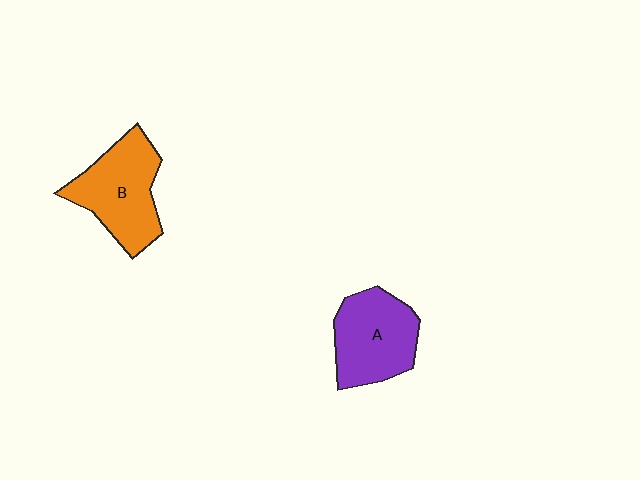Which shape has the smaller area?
Shape A (purple).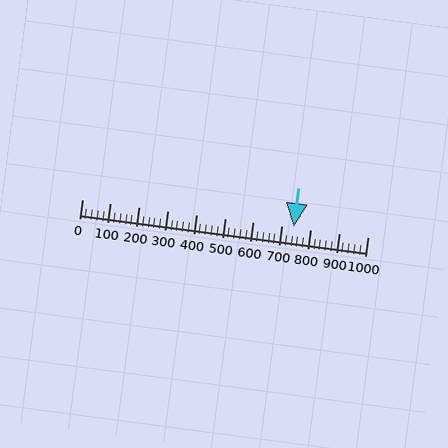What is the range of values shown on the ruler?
The ruler shows values from 0 to 1000.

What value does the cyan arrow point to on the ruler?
The cyan arrow points to approximately 740.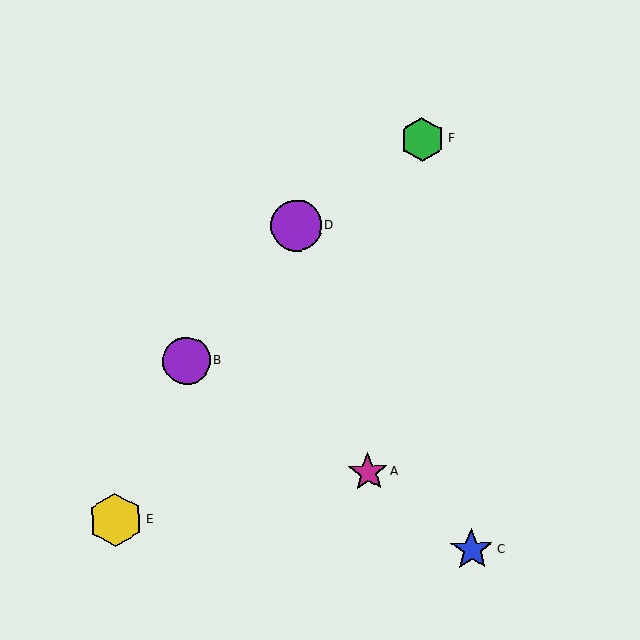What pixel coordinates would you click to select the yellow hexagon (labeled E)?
Click at (115, 520) to select the yellow hexagon E.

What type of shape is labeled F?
Shape F is a green hexagon.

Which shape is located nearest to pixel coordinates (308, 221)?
The purple circle (labeled D) at (296, 226) is nearest to that location.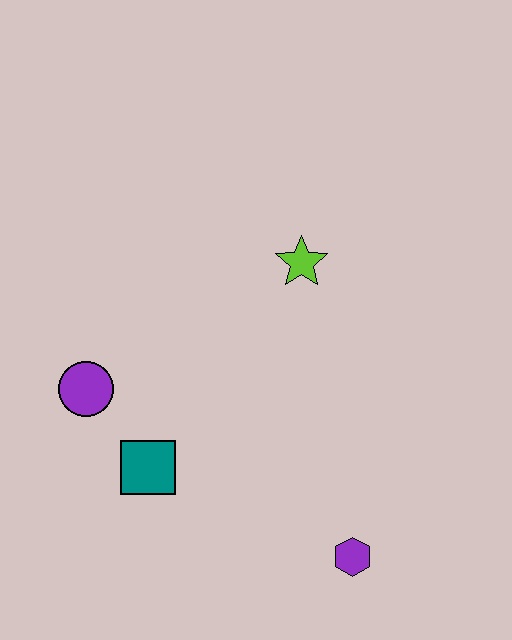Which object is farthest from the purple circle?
The purple hexagon is farthest from the purple circle.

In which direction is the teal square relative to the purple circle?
The teal square is below the purple circle.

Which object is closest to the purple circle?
The teal square is closest to the purple circle.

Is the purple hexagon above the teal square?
No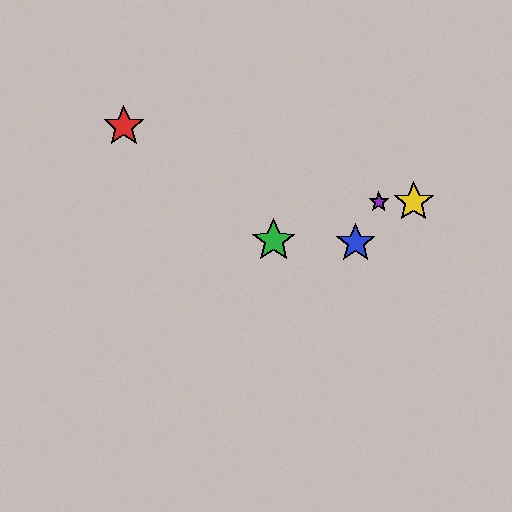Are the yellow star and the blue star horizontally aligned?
No, the yellow star is at y≈202 and the blue star is at y≈243.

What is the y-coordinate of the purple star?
The purple star is at y≈202.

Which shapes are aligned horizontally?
The yellow star, the purple star are aligned horizontally.